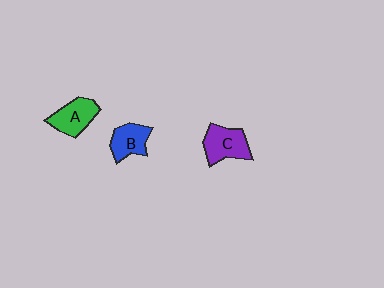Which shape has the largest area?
Shape C (purple).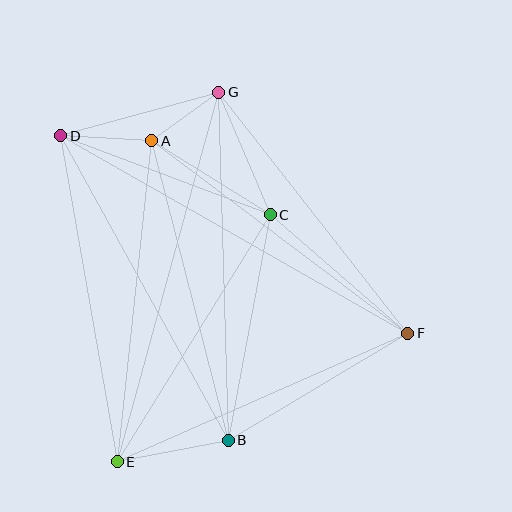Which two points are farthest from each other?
Points D and F are farthest from each other.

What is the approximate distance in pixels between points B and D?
The distance between B and D is approximately 347 pixels.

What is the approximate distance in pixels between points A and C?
The distance between A and C is approximately 140 pixels.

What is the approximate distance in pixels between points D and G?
The distance between D and G is approximately 164 pixels.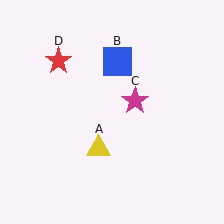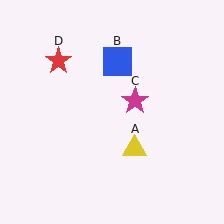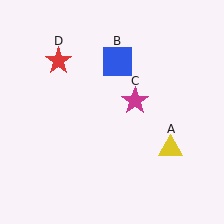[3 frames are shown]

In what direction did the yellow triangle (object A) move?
The yellow triangle (object A) moved right.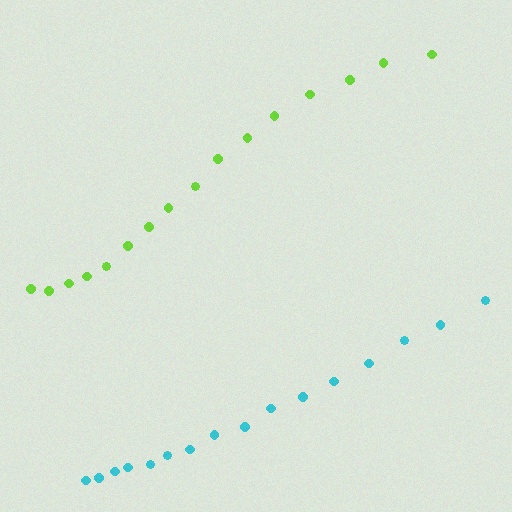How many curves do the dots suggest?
There are 2 distinct paths.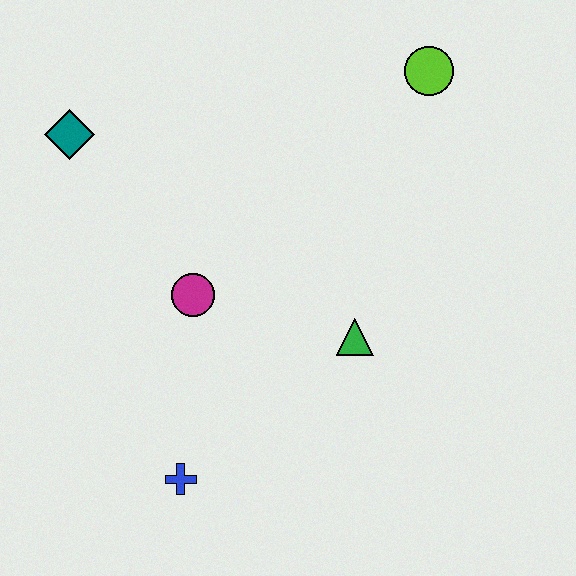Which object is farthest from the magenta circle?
The lime circle is farthest from the magenta circle.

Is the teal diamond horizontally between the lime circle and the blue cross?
No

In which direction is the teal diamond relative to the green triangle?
The teal diamond is to the left of the green triangle.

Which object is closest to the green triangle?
The magenta circle is closest to the green triangle.